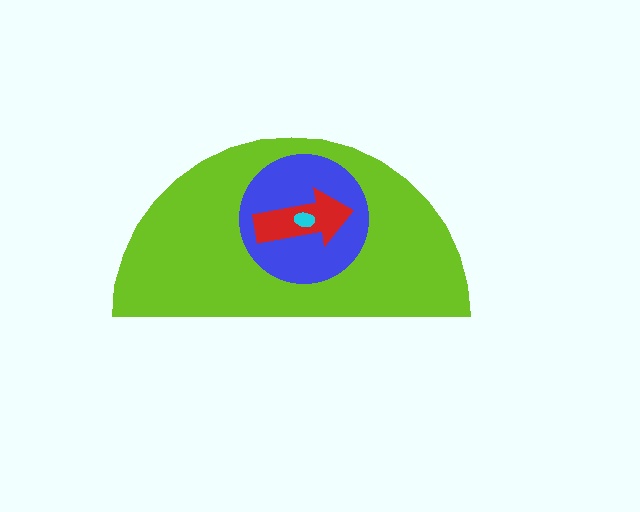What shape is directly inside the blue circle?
The red arrow.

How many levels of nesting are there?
4.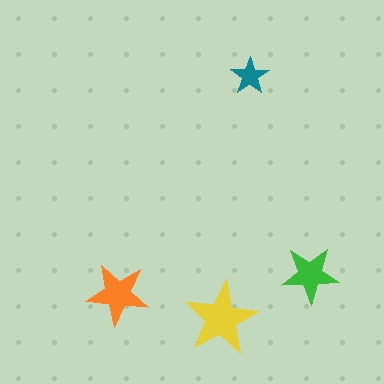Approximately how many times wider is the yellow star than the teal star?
About 2 times wider.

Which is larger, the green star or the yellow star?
The yellow one.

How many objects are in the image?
There are 4 objects in the image.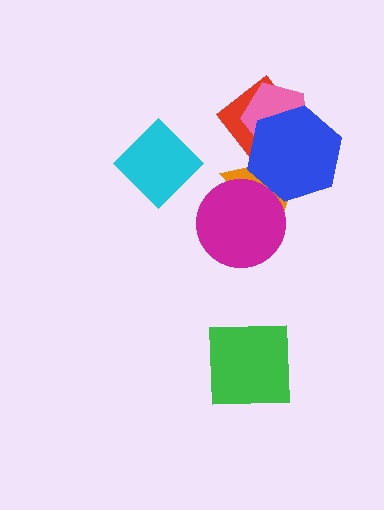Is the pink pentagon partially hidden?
Yes, it is partially covered by another shape.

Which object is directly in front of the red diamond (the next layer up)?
The pink pentagon is directly in front of the red diamond.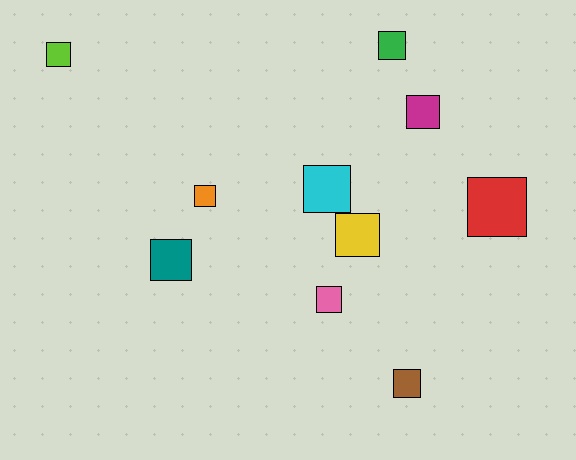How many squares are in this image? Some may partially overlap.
There are 10 squares.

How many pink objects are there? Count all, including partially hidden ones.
There is 1 pink object.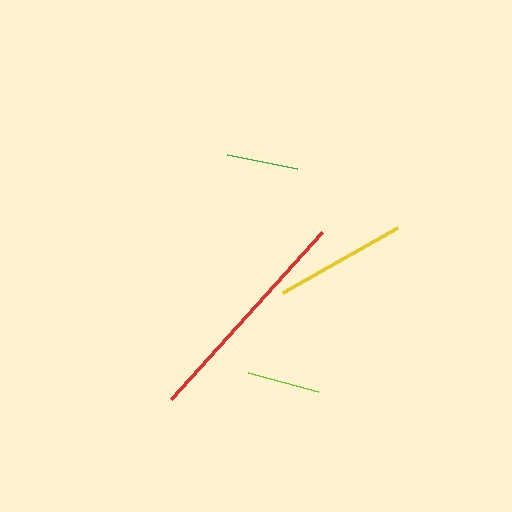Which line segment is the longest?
The red line is the longest at approximately 225 pixels.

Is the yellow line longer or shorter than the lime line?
The yellow line is longer than the lime line.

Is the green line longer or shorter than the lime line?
The lime line is longer than the green line.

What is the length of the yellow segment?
The yellow segment is approximately 132 pixels long.